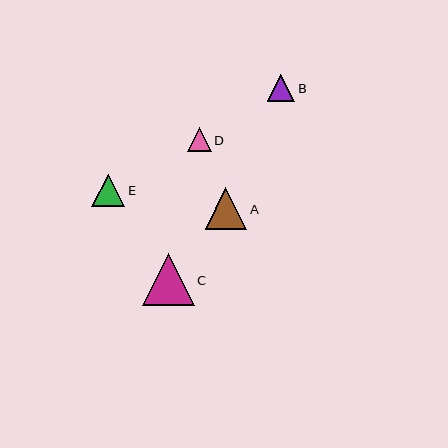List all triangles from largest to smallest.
From largest to smallest: C, A, E, B, D.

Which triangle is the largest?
Triangle C is the largest with a size of approximately 52 pixels.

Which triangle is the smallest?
Triangle D is the smallest with a size of approximately 24 pixels.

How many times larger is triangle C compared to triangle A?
Triangle C is approximately 1.2 times the size of triangle A.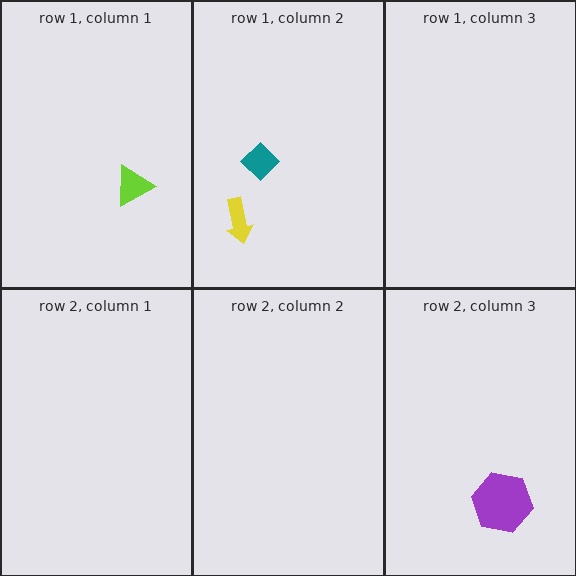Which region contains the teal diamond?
The row 1, column 2 region.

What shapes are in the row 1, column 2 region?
The yellow arrow, the teal diamond.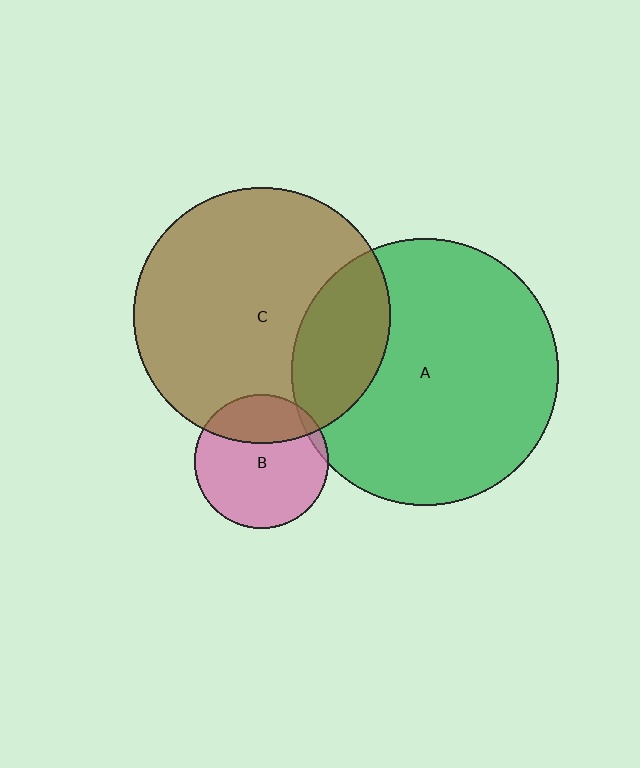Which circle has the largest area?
Circle A (green).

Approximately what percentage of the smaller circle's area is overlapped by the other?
Approximately 25%.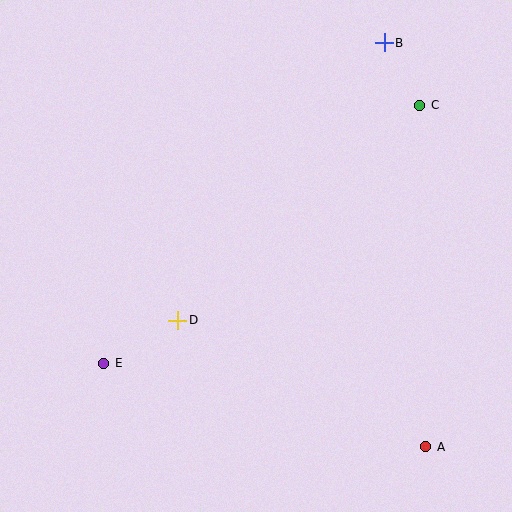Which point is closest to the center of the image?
Point D at (178, 320) is closest to the center.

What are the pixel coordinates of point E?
Point E is at (104, 363).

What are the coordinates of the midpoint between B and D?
The midpoint between B and D is at (281, 181).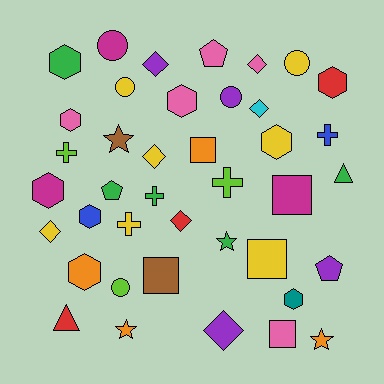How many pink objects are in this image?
There are 5 pink objects.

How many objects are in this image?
There are 40 objects.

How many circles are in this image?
There are 5 circles.